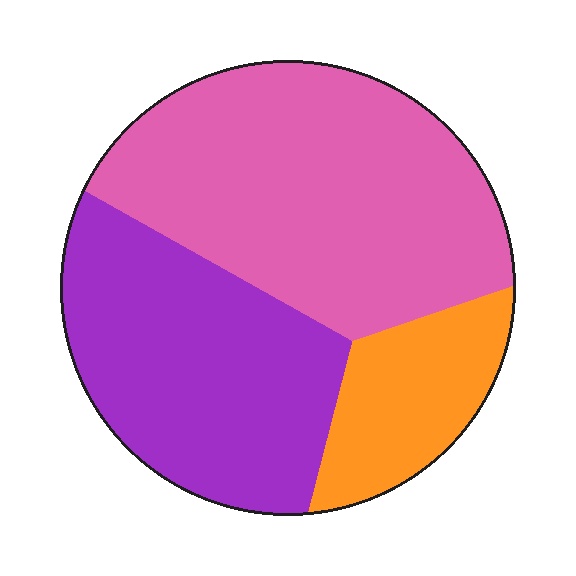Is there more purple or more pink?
Pink.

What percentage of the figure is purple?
Purple takes up about three eighths (3/8) of the figure.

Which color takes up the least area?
Orange, at roughly 15%.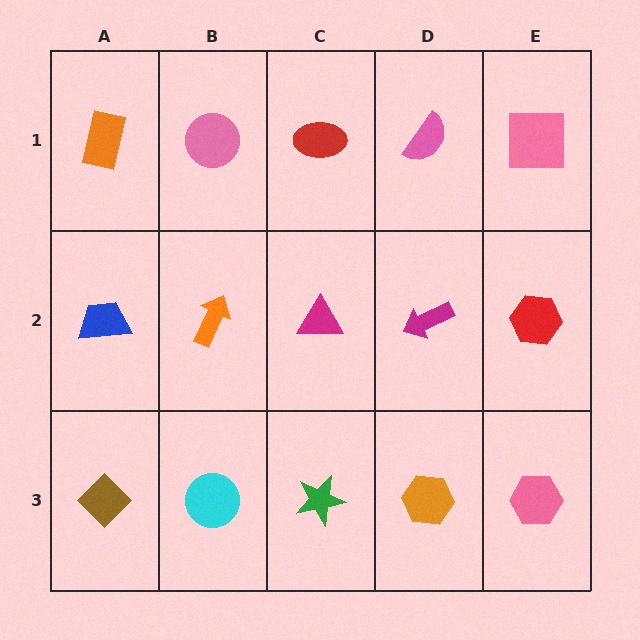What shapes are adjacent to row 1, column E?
A red hexagon (row 2, column E), a pink semicircle (row 1, column D).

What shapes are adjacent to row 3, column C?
A magenta triangle (row 2, column C), a cyan circle (row 3, column B), an orange hexagon (row 3, column D).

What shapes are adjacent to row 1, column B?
An orange arrow (row 2, column B), an orange rectangle (row 1, column A), a red ellipse (row 1, column C).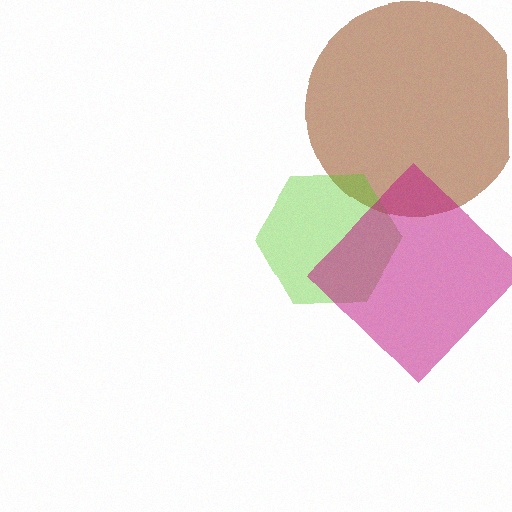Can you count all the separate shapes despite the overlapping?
Yes, there are 3 separate shapes.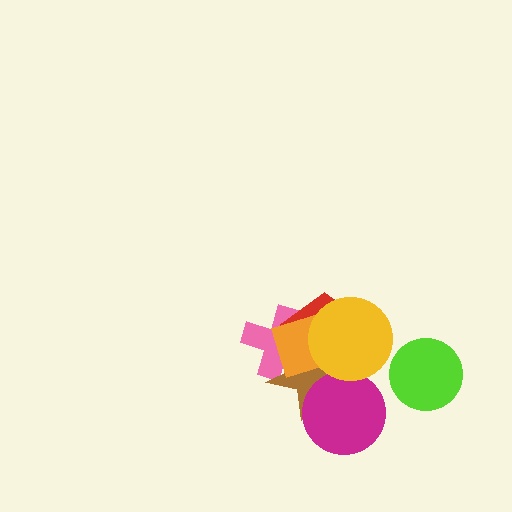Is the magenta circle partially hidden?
Yes, it is partially covered by another shape.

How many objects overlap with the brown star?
5 objects overlap with the brown star.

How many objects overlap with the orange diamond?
4 objects overlap with the orange diamond.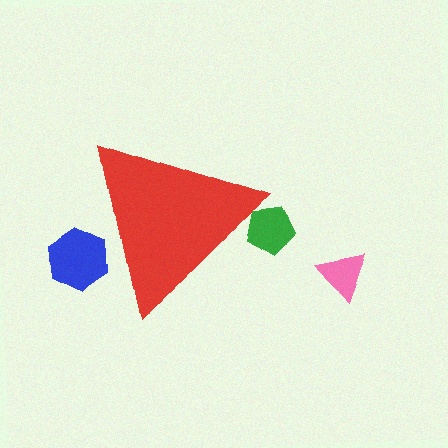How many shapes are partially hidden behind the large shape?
2 shapes are partially hidden.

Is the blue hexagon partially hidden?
Yes, the blue hexagon is partially hidden behind the red triangle.